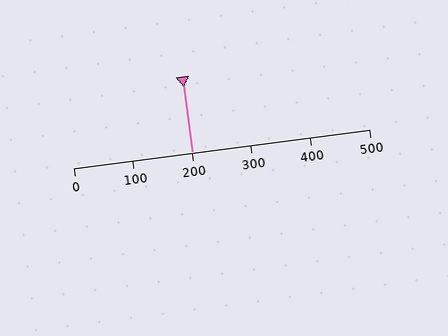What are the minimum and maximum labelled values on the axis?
The axis runs from 0 to 500.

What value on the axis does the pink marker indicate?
The marker indicates approximately 200.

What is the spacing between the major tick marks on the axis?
The major ticks are spaced 100 apart.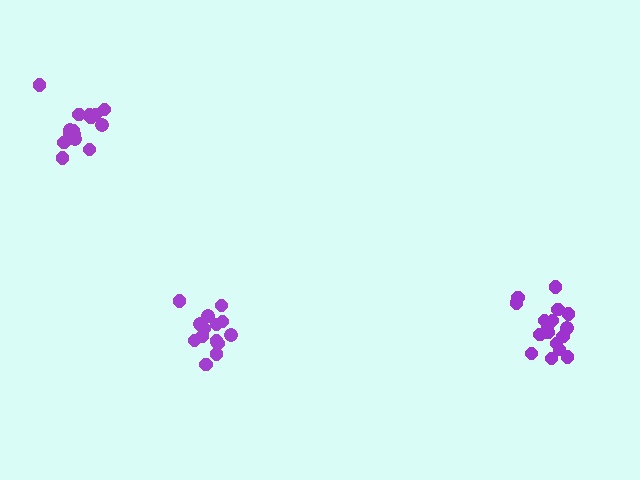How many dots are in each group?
Group 1: 17 dots, Group 2: 14 dots, Group 3: 15 dots (46 total).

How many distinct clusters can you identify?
There are 3 distinct clusters.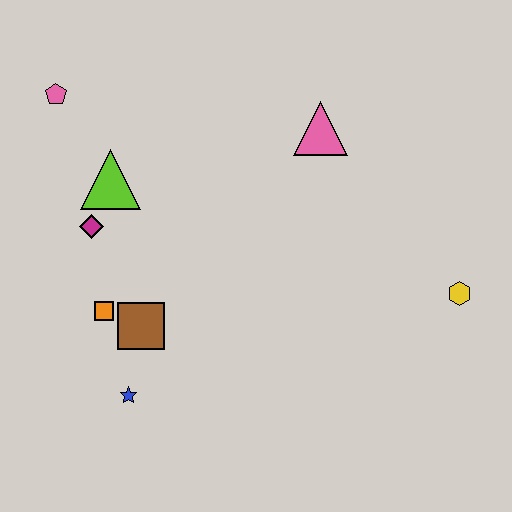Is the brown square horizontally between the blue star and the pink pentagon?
No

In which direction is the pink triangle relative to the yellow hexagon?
The pink triangle is above the yellow hexagon.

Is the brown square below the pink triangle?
Yes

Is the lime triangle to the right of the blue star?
No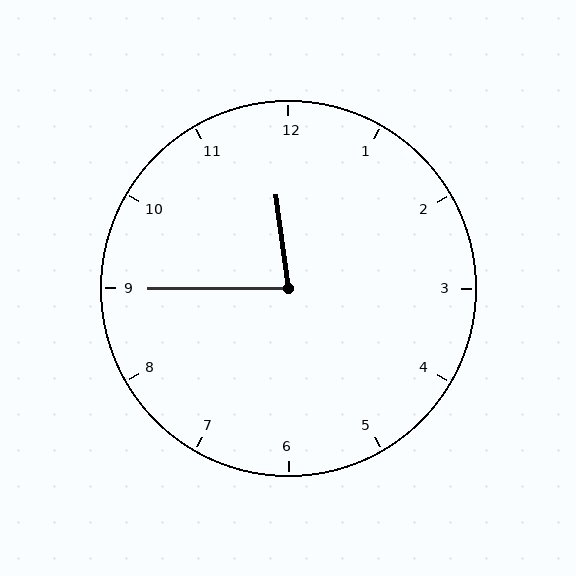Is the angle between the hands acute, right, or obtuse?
It is acute.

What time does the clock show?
11:45.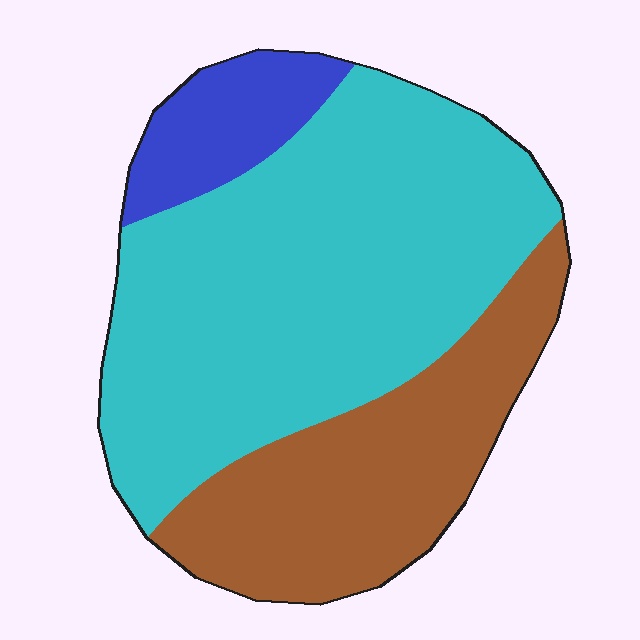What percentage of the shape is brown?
Brown takes up between a sixth and a third of the shape.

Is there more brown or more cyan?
Cyan.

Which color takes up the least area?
Blue, at roughly 10%.